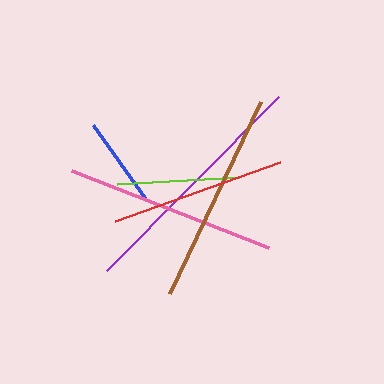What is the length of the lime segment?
The lime segment is approximately 122 pixels long.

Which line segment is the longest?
The purple line is the longest at approximately 244 pixels.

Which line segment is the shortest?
The blue line is the shortest at approximately 90 pixels.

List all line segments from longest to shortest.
From longest to shortest: purple, pink, brown, red, lime, blue.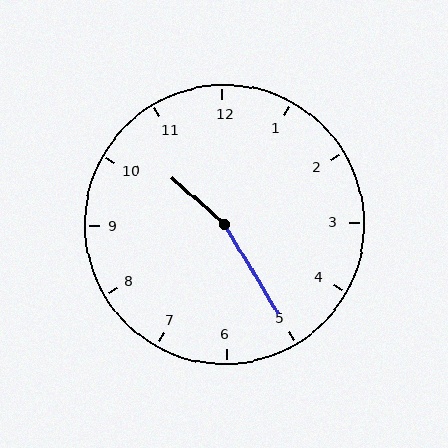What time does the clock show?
10:25.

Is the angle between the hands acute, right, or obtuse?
It is obtuse.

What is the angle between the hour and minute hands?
Approximately 162 degrees.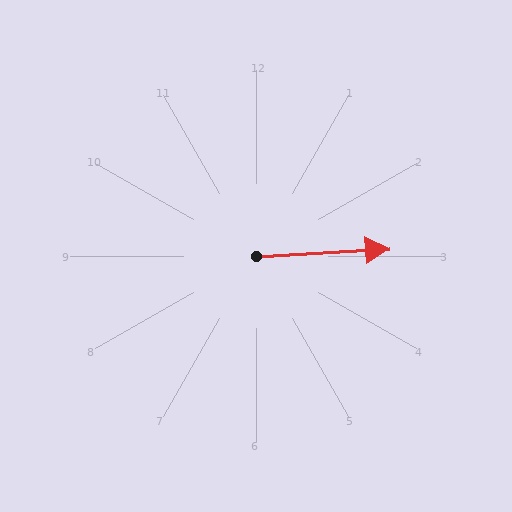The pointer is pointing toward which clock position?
Roughly 3 o'clock.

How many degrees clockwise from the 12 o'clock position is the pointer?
Approximately 87 degrees.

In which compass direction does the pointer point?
East.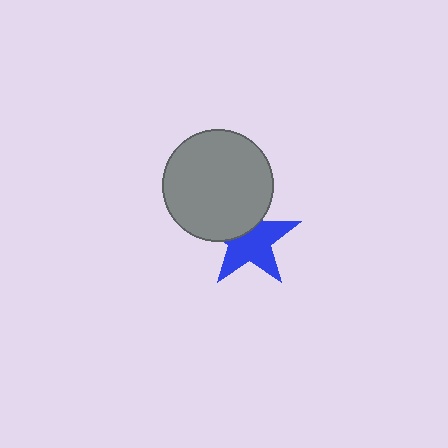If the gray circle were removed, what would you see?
You would see the complete blue star.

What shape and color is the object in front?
The object in front is a gray circle.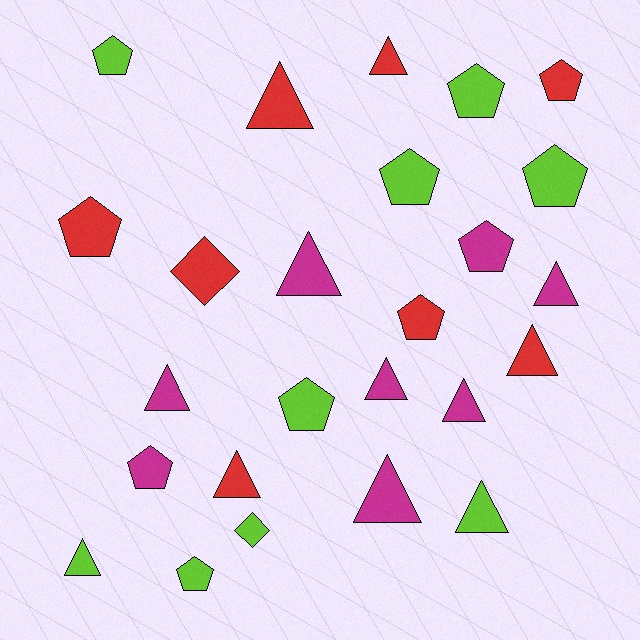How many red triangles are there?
There are 4 red triangles.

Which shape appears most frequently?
Triangle, with 12 objects.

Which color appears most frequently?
Lime, with 9 objects.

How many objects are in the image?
There are 25 objects.